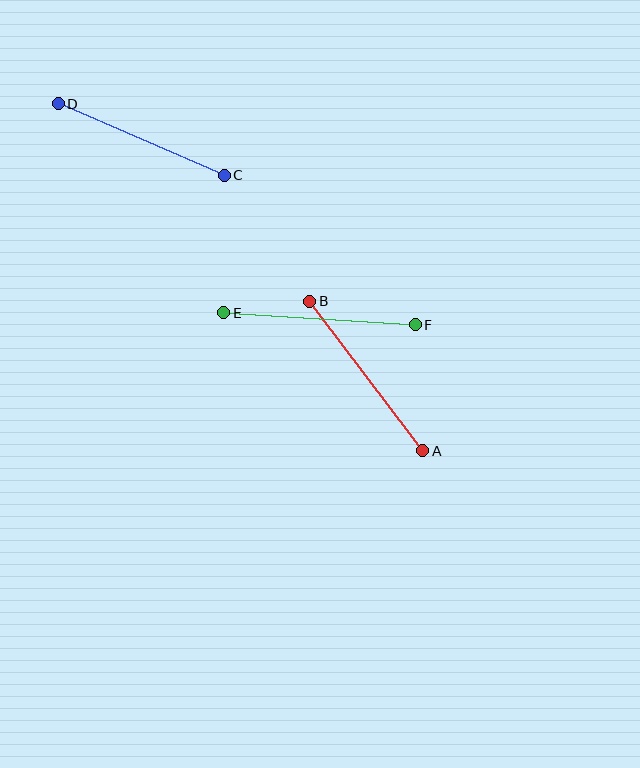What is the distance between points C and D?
The distance is approximately 181 pixels.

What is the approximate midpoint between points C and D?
The midpoint is at approximately (141, 140) pixels.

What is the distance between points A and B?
The distance is approximately 187 pixels.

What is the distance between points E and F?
The distance is approximately 192 pixels.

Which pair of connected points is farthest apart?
Points E and F are farthest apart.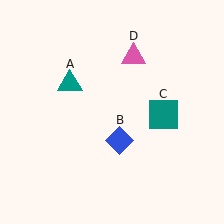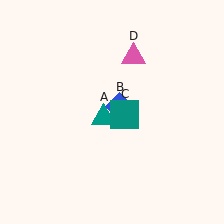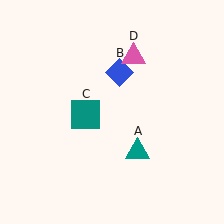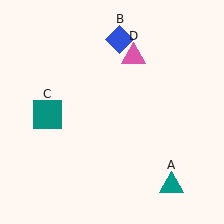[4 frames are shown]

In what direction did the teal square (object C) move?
The teal square (object C) moved left.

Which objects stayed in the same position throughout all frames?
Pink triangle (object D) remained stationary.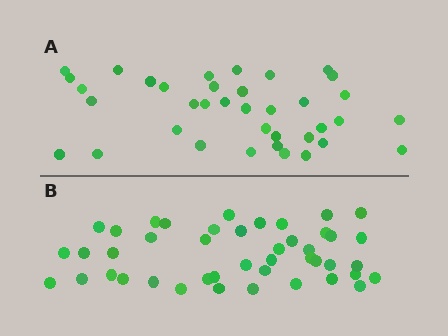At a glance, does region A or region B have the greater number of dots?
Region B (the bottom region) has more dots.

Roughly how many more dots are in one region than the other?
Region B has roughly 8 or so more dots than region A.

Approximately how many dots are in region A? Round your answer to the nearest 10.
About 40 dots. (The exact count is 37, which rounds to 40.)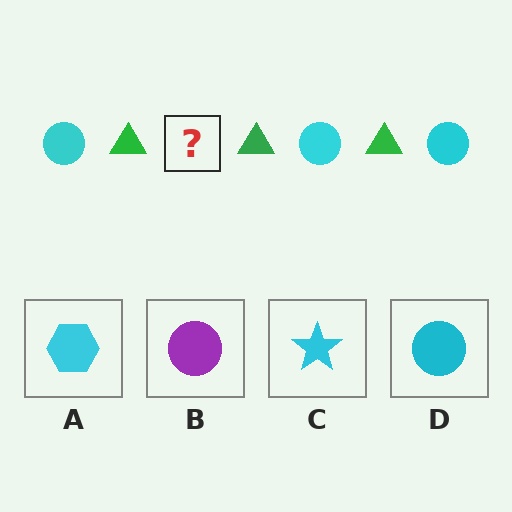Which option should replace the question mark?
Option D.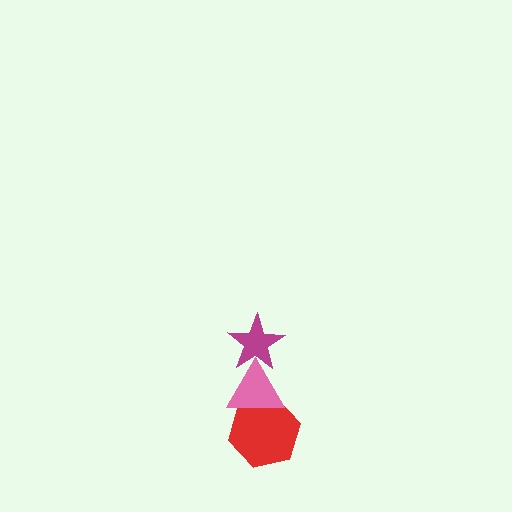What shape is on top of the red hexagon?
The pink triangle is on top of the red hexagon.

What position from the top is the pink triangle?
The pink triangle is 2nd from the top.